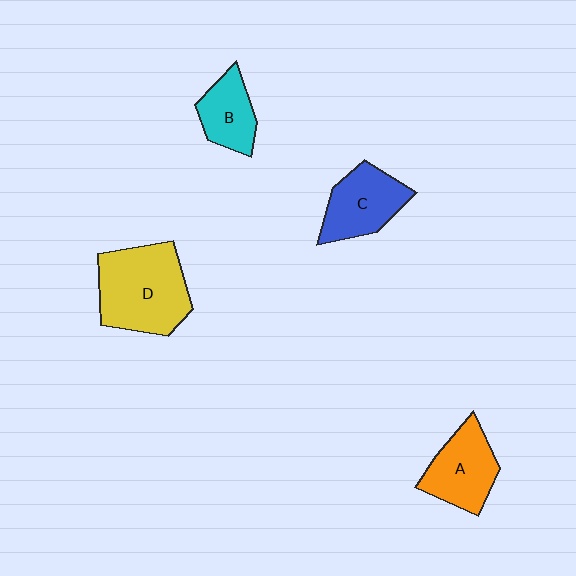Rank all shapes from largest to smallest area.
From largest to smallest: D (yellow), C (blue), A (orange), B (cyan).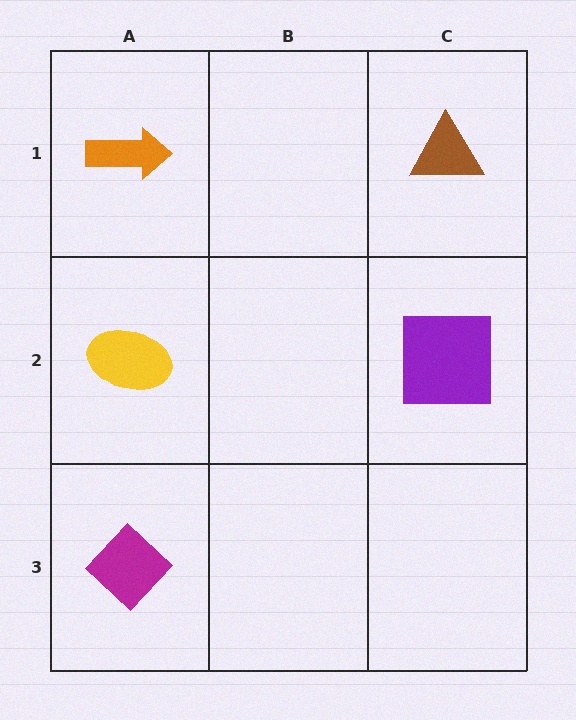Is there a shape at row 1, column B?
No, that cell is empty.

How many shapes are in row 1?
2 shapes.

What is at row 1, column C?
A brown triangle.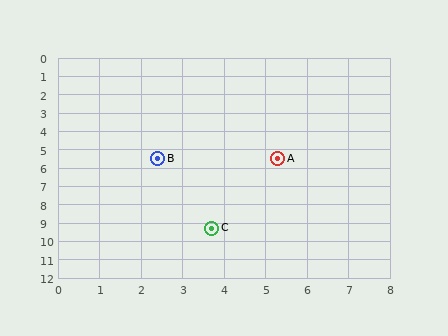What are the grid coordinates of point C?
Point C is at approximately (3.7, 9.3).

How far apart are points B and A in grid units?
Points B and A are about 2.9 grid units apart.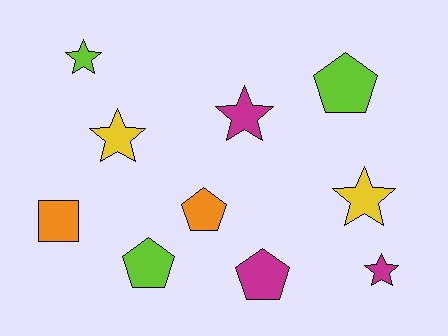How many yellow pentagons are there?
There are no yellow pentagons.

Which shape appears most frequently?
Star, with 5 objects.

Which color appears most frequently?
Magenta, with 3 objects.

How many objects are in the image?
There are 10 objects.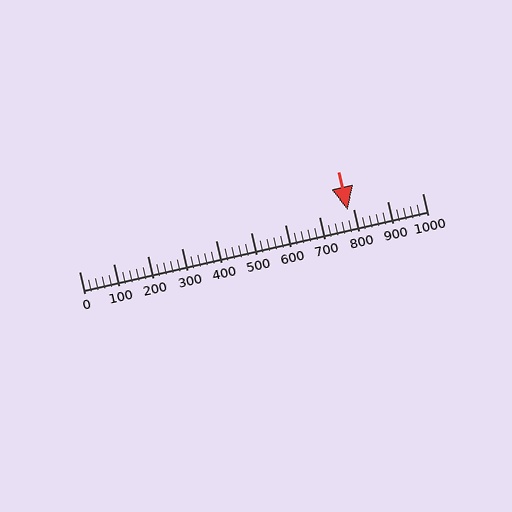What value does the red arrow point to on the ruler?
The red arrow points to approximately 782.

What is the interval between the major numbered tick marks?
The major tick marks are spaced 100 units apart.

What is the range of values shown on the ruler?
The ruler shows values from 0 to 1000.